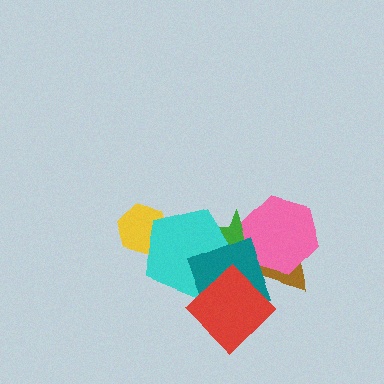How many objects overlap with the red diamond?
3 objects overlap with the red diamond.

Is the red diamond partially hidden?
No, no other shape covers it.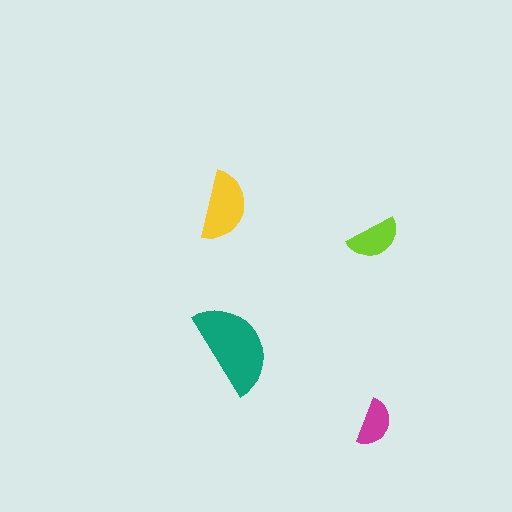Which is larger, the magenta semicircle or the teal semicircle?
The teal one.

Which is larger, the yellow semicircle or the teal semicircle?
The teal one.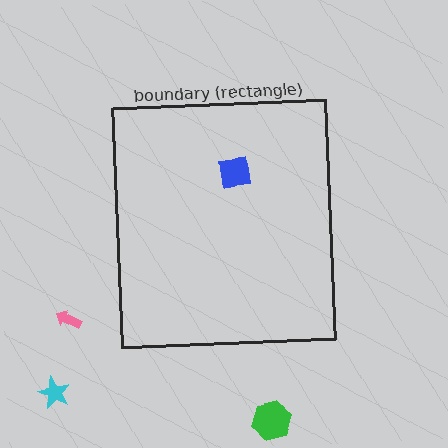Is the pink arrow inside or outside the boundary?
Outside.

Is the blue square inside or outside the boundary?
Inside.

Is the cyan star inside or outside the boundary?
Outside.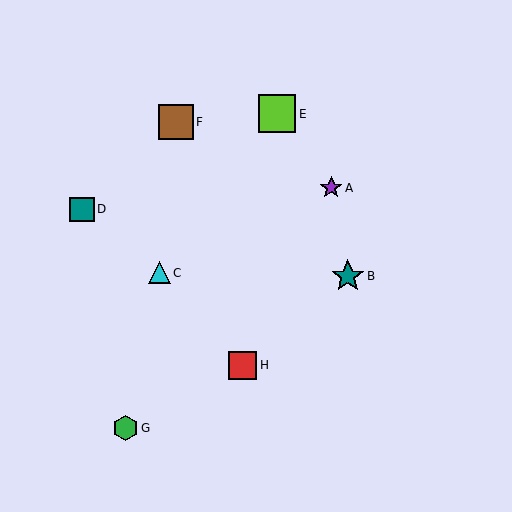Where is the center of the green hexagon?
The center of the green hexagon is at (126, 428).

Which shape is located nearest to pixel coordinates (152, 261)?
The cyan triangle (labeled C) at (159, 273) is nearest to that location.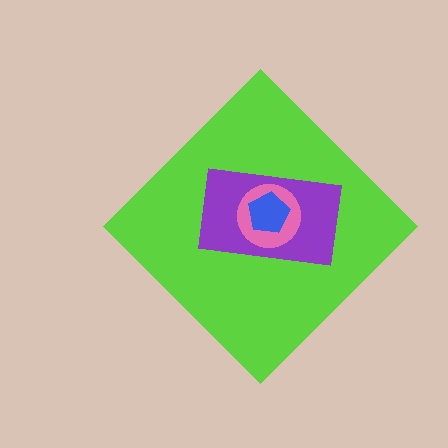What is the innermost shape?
The blue pentagon.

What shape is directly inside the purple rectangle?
The pink circle.